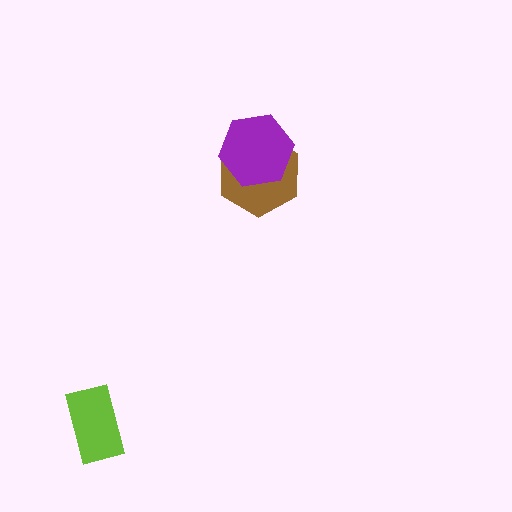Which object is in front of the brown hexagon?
The purple hexagon is in front of the brown hexagon.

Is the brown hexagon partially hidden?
Yes, it is partially covered by another shape.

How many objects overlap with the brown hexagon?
1 object overlaps with the brown hexagon.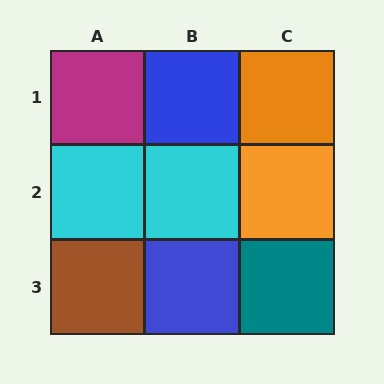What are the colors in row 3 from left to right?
Brown, blue, teal.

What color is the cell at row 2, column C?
Orange.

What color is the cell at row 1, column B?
Blue.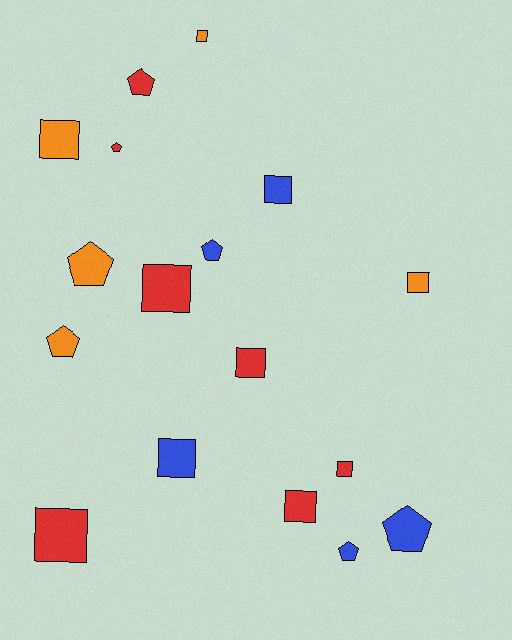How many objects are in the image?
There are 17 objects.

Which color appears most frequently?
Red, with 7 objects.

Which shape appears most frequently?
Square, with 10 objects.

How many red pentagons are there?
There are 2 red pentagons.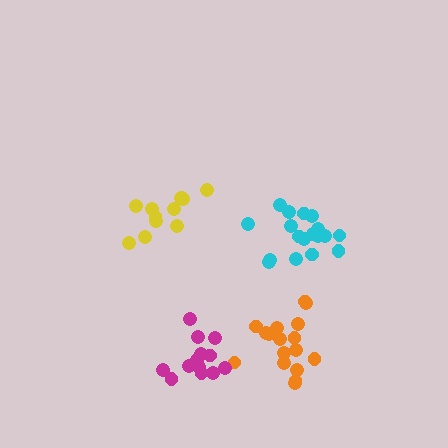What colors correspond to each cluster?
The clusters are colored: orange, magenta, cyan, yellow.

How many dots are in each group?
Group 1: 17 dots, Group 2: 13 dots, Group 3: 18 dots, Group 4: 12 dots (60 total).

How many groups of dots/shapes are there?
There are 4 groups.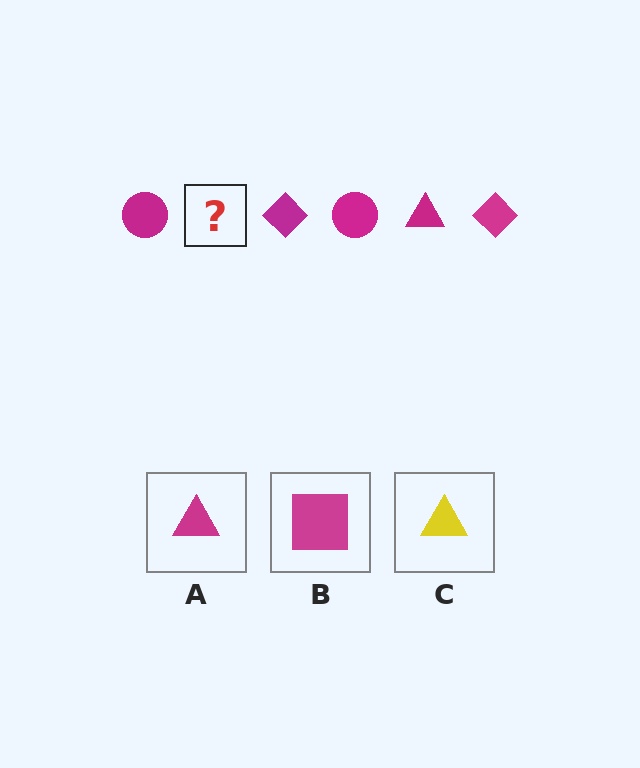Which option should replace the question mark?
Option A.